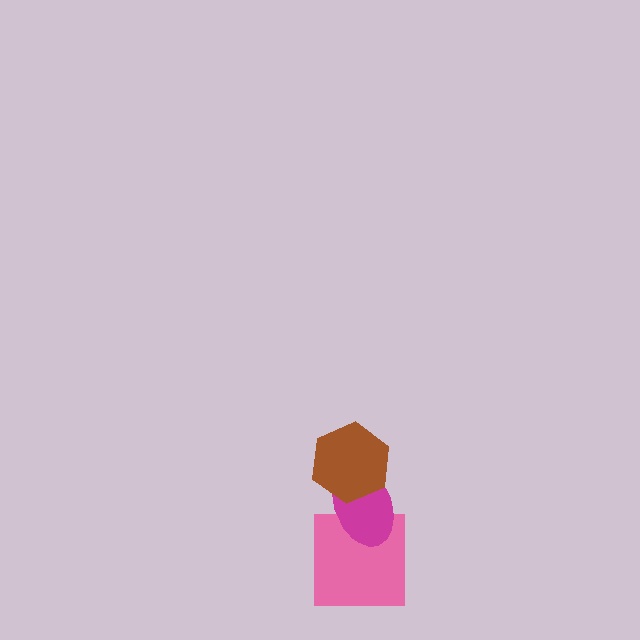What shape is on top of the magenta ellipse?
The brown hexagon is on top of the magenta ellipse.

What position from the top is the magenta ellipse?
The magenta ellipse is 2nd from the top.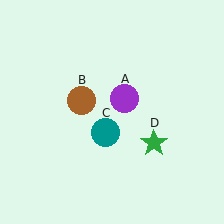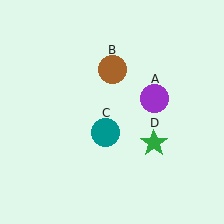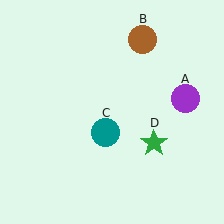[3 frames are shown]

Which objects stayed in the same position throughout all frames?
Teal circle (object C) and green star (object D) remained stationary.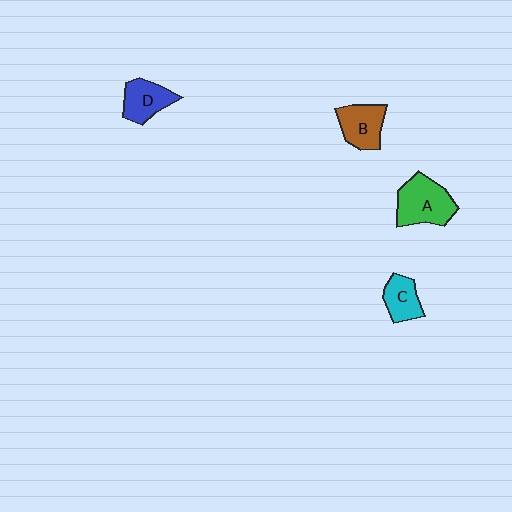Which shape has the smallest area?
Shape C (cyan).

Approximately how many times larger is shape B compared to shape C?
Approximately 1.3 times.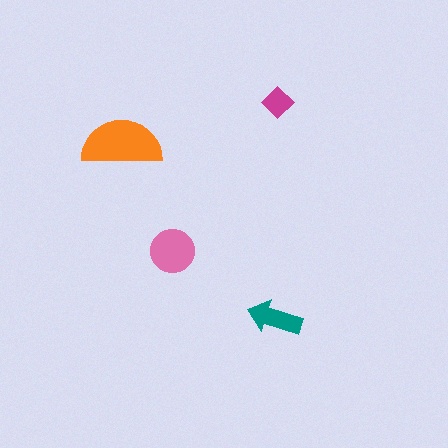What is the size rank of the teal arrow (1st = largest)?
3rd.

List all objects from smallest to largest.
The magenta diamond, the teal arrow, the pink circle, the orange semicircle.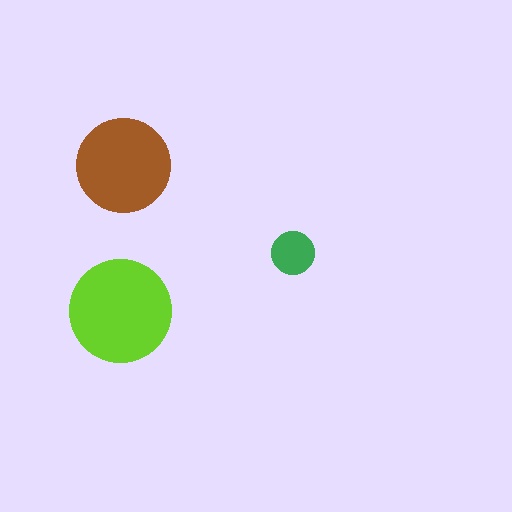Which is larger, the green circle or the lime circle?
The lime one.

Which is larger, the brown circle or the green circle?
The brown one.